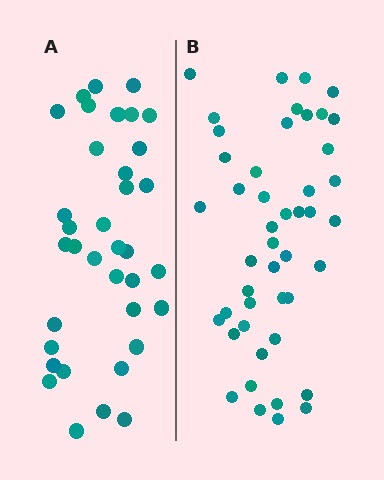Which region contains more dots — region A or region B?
Region B (the right region) has more dots.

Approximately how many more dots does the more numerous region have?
Region B has roughly 10 or so more dots than region A.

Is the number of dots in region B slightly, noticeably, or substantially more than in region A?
Region B has noticeably more, but not dramatically so. The ratio is roughly 1.3 to 1.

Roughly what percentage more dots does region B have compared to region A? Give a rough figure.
About 30% more.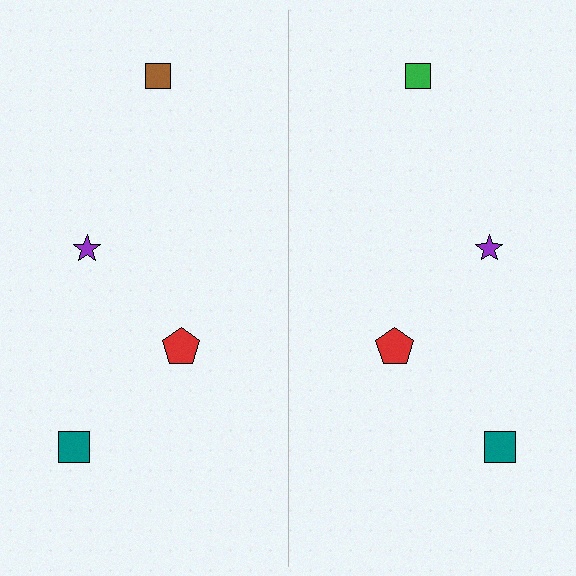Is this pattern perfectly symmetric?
No, the pattern is not perfectly symmetric. The green square on the right side breaks the symmetry — its mirror counterpart is brown.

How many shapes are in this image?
There are 8 shapes in this image.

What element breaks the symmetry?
The green square on the right side breaks the symmetry — its mirror counterpart is brown.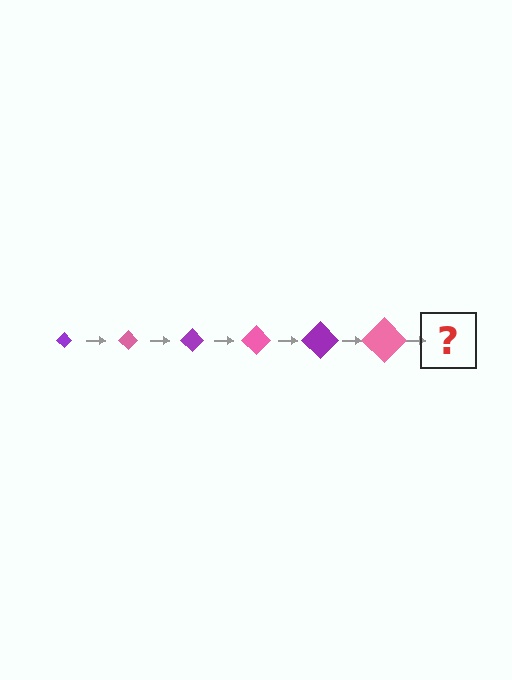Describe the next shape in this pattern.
It should be a purple diamond, larger than the previous one.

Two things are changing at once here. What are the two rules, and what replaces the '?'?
The two rules are that the diamond grows larger each step and the color cycles through purple and pink. The '?' should be a purple diamond, larger than the previous one.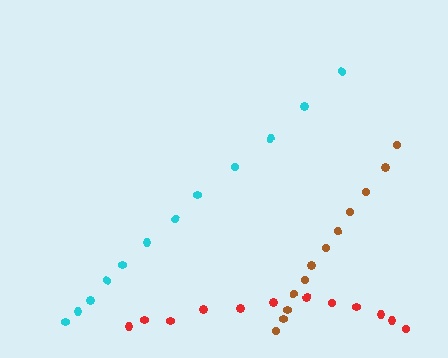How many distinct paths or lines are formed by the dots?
There are 3 distinct paths.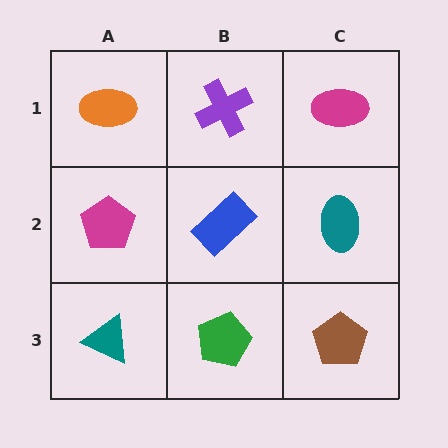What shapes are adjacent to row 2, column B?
A purple cross (row 1, column B), a green pentagon (row 3, column B), a magenta pentagon (row 2, column A), a teal ellipse (row 2, column C).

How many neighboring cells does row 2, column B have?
4.